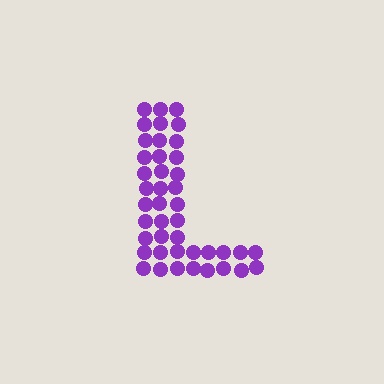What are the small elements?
The small elements are circles.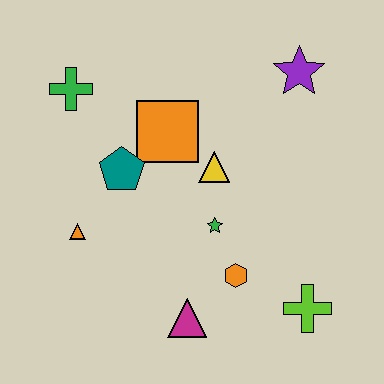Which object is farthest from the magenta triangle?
The purple star is farthest from the magenta triangle.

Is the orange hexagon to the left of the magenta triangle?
No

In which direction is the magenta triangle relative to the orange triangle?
The magenta triangle is to the right of the orange triangle.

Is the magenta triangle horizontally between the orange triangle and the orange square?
No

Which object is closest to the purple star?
The yellow triangle is closest to the purple star.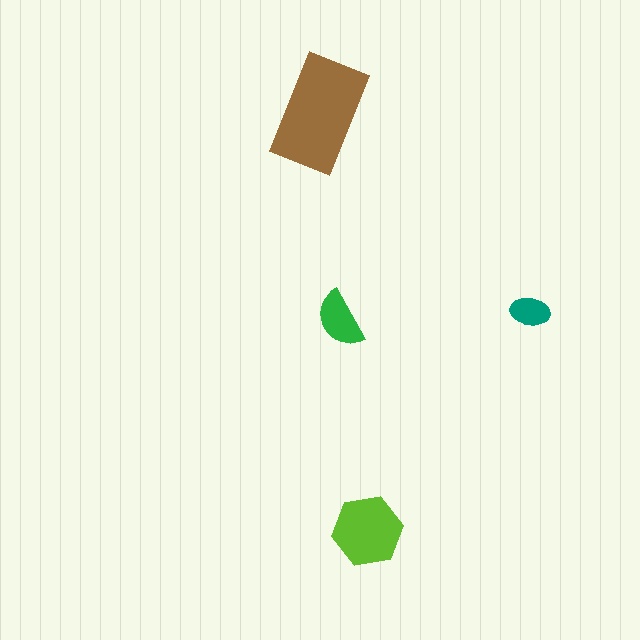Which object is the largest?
The brown rectangle.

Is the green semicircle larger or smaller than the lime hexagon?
Smaller.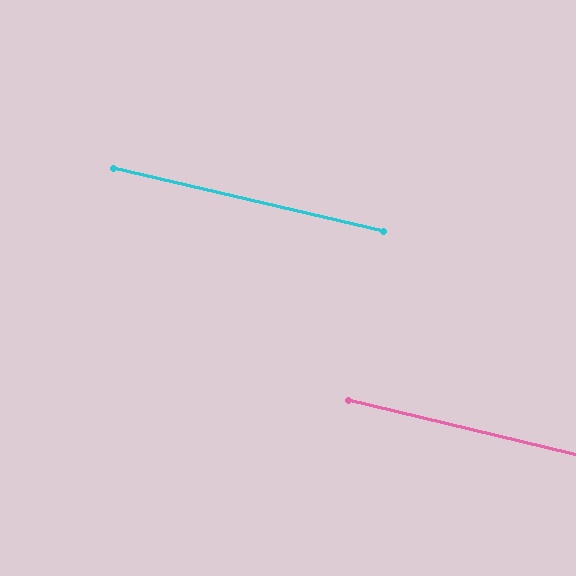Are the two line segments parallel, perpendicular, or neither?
Parallel — their directions differ by only 0.3°.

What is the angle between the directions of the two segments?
Approximately 0 degrees.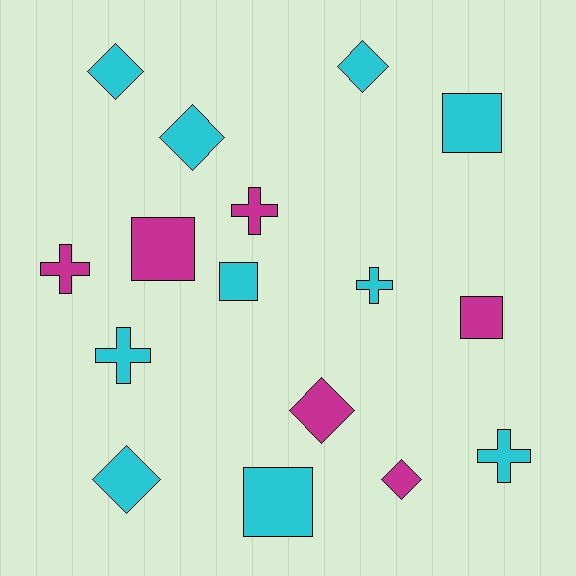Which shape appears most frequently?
Diamond, with 6 objects.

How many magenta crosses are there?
There are 2 magenta crosses.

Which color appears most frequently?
Cyan, with 10 objects.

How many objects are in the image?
There are 16 objects.